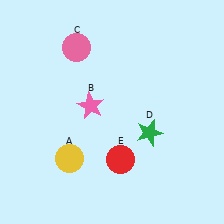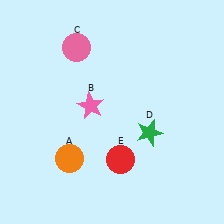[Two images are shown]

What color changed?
The circle (A) changed from yellow in Image 1 to orange in Image 2.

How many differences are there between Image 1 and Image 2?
There is 1 difference between the two images.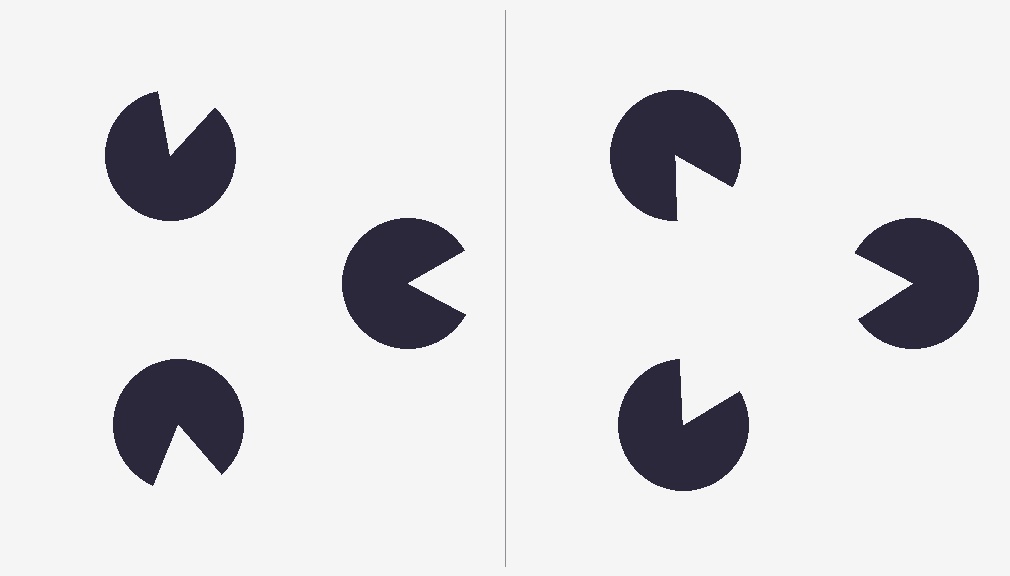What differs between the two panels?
The pac-man discs are positioned identically on both sides; only the wedge orientations differ. On the right they align to a triangle; on the left they are misaligned.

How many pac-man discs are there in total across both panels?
6 — 3 on each side.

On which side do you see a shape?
An illusory triangle appears on the right side. On the left side the wedge cuts are rotated, so no coherent shape forms.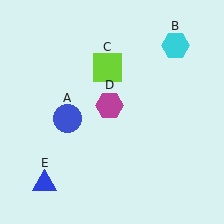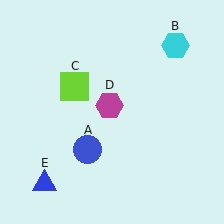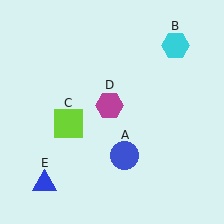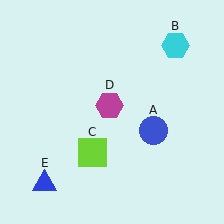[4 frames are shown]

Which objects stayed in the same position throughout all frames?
Cyan hexagon (object B) and magenta hexagon (object D) and blue triangle (object E) remained stationary.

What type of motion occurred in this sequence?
The blue circle (object A), lime square (object C) rotated counterclockwise around the center of the scene.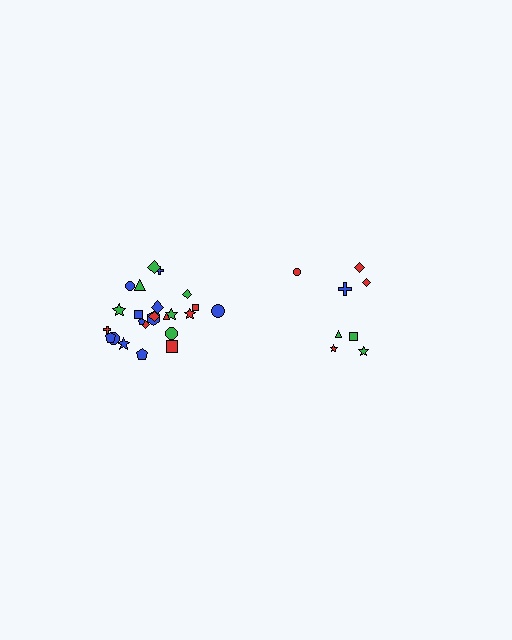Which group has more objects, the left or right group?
The left group.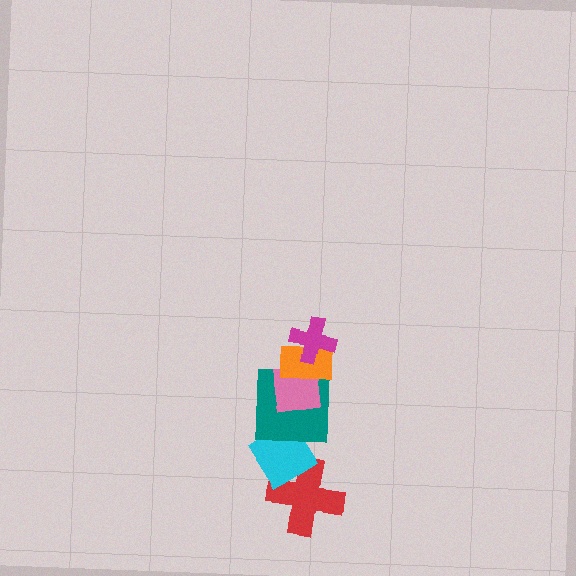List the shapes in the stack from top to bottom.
From top to bottom: the magenta cross, the orange rectangle, the pink square, the teal square, the cyan diamond, the red cross.